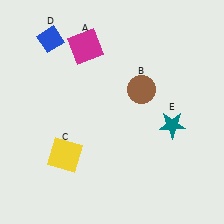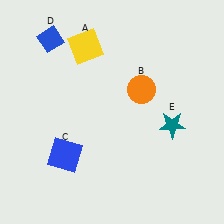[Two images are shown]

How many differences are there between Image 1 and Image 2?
There are 3 differences between the two images.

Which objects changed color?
A changed from magenta to yellow. B changed from brown to orange. C changed from yellow to blue.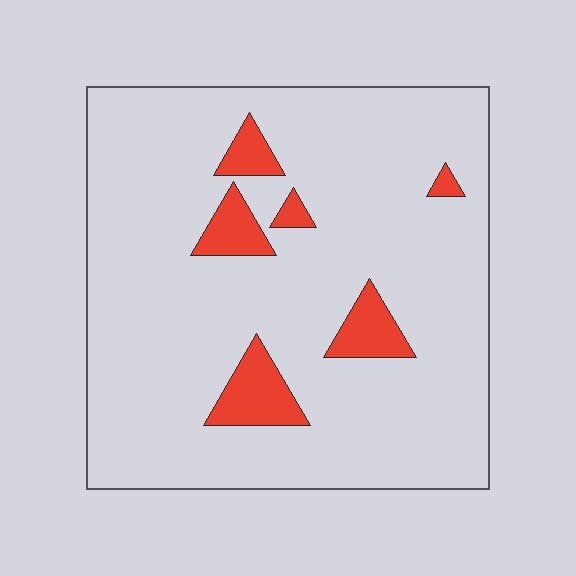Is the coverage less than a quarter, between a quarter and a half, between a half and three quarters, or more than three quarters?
Less than a quarter.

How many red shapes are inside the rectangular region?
6.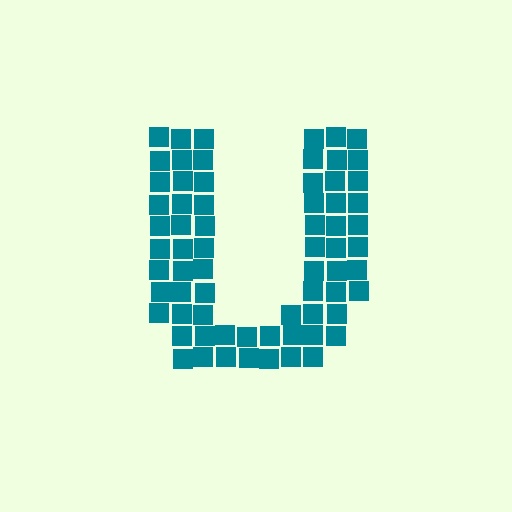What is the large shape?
The large shape is the letter U.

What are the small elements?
The small elements are squares.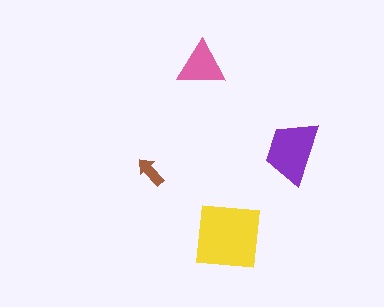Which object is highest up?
The pink triangle is topmost.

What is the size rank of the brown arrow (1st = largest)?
4th.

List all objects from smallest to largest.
The brown arrow, the pink triangle, the purple trapezoid, the yellow square.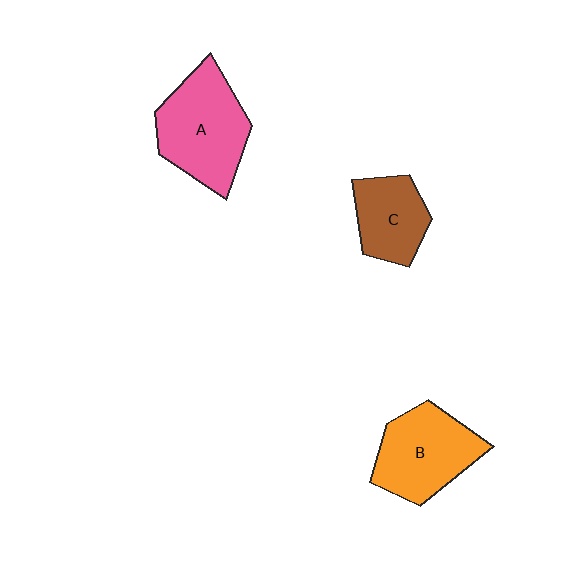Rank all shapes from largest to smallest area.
From largest to smallest: A (pink), B (orange), C (brown).